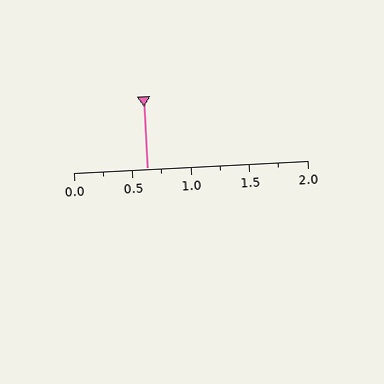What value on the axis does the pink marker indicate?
The marker indicates approximately 0.62.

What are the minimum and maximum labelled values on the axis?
The axis runs from 0.0 to 2.0.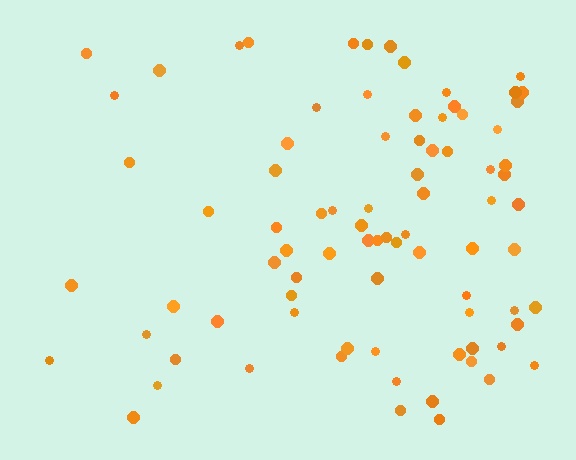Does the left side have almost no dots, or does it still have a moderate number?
Still a moderate number, just noticeably fewer than the right.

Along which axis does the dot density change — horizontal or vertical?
Horizontal.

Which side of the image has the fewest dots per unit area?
The left.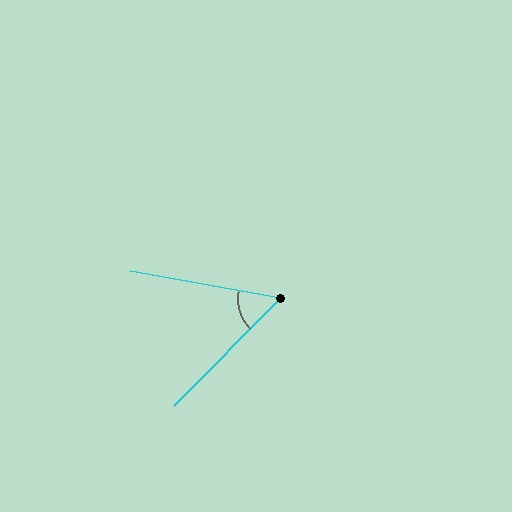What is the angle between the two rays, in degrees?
Approximately 56 degrees.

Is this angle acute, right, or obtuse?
It is acute.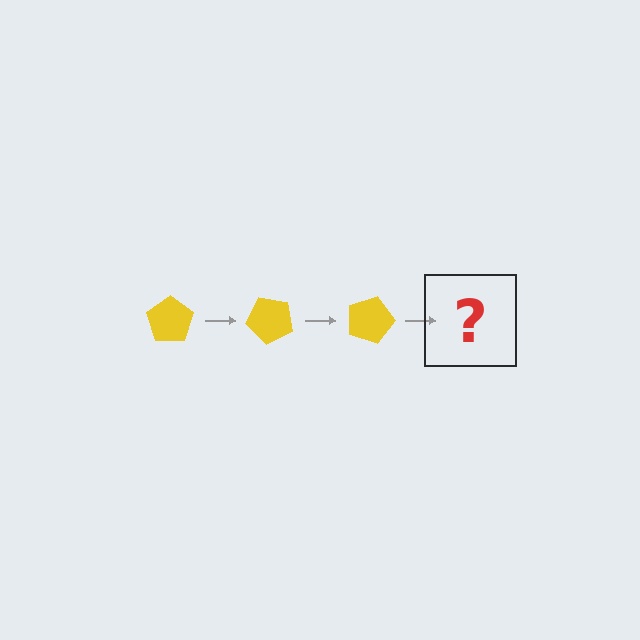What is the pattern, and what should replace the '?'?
The pattern is that the pentagon rotates 45 degrees each step. The '?' should be a yellow pentagon rotated 135 degrees.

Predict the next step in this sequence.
The next step is a yellow pentagon rotated 135 degrees.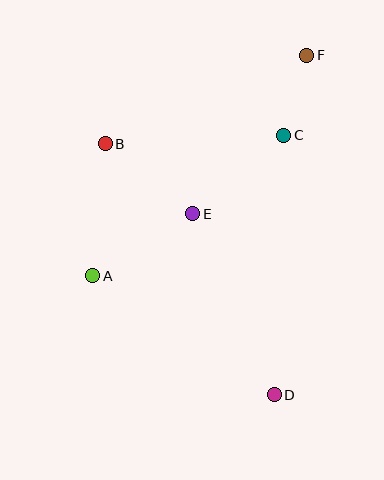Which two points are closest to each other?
Points C and F are closest to each other.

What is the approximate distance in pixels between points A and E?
The distance between A and E is approximately 118 pixels.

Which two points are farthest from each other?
Points D and F are farthest from each other.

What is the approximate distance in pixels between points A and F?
The distance between A and F is approximately 307 pixels.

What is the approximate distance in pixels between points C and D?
The distance between C and D is approximately 260 pixels.